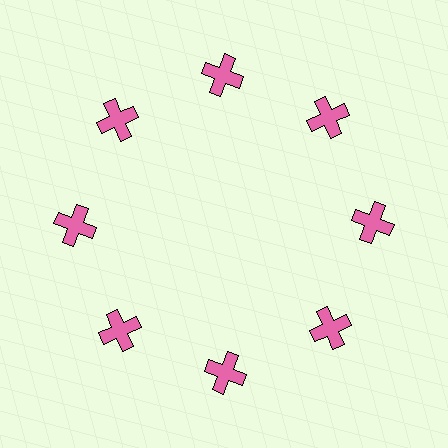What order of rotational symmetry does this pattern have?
This pattern has 8-fold rotational symmetry.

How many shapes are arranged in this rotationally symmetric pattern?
There are 8 shapes, arranged in 8 groups of 1.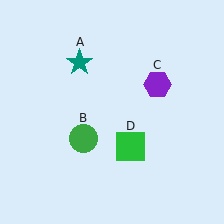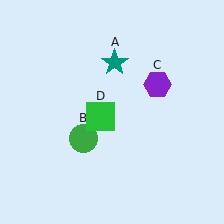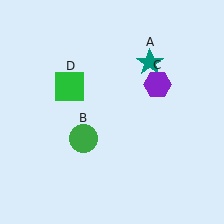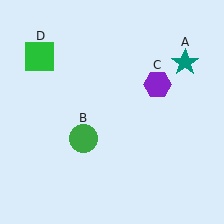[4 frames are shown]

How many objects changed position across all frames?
2 objects changed position: teal star (object A), green square (object D).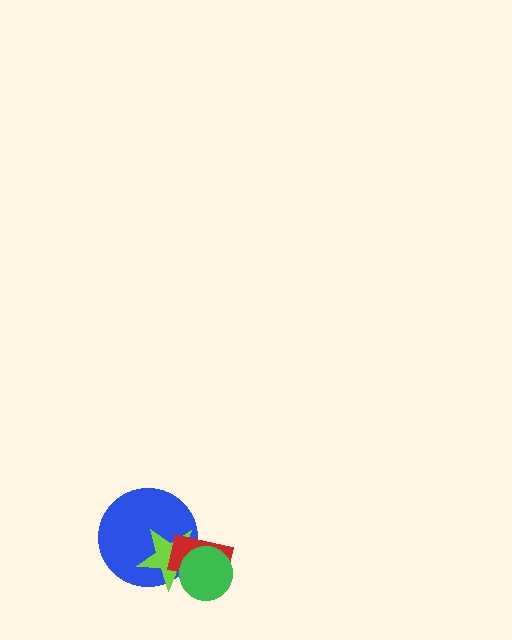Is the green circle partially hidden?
No, no other shape covers it.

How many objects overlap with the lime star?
3 objects overlap with the lime star.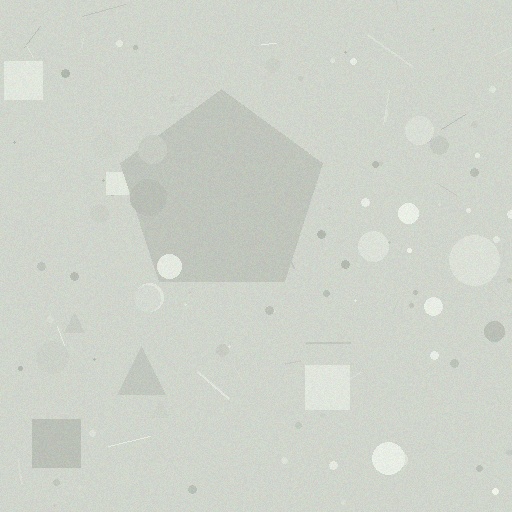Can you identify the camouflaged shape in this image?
The camouflaged shape is a pentagon.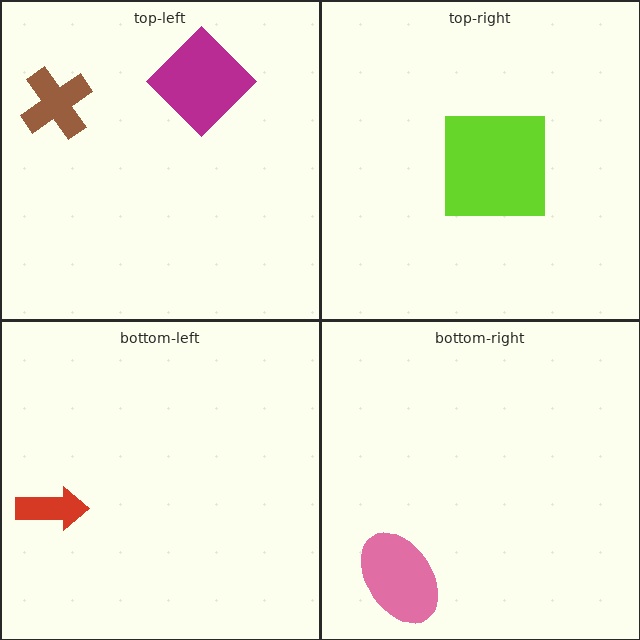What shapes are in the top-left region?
The magenta diamond, the brown cross.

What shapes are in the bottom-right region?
The pink ellipse.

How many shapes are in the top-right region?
1.